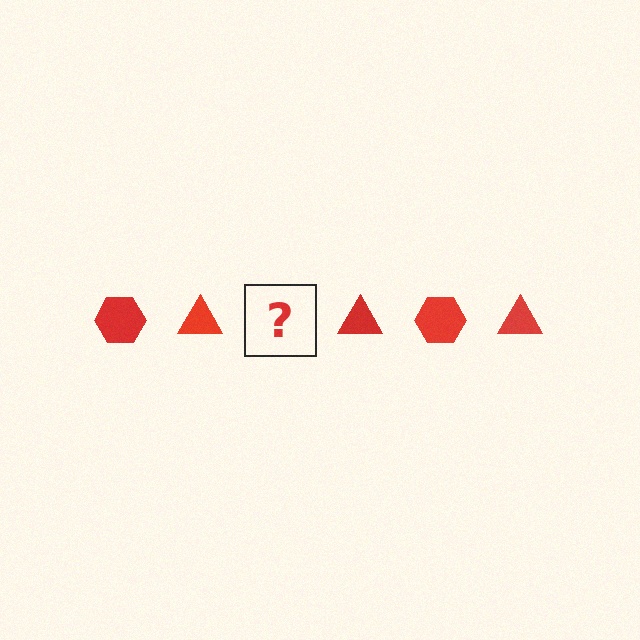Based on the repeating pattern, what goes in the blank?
The blank should be a red hexagon.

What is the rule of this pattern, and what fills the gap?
The rule is that the pattern cycles through hexagon, triangle shapes in red. The gap should be filled with a red hexagon.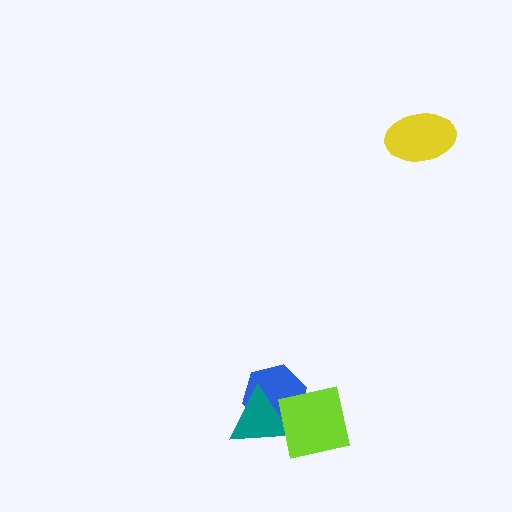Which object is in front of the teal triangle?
The lime square is in front of the teal triangle.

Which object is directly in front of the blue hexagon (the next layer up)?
The teal triangle is directly in front of the blue hexagon.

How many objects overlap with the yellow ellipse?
0 objects overlap with the yellow ellipse.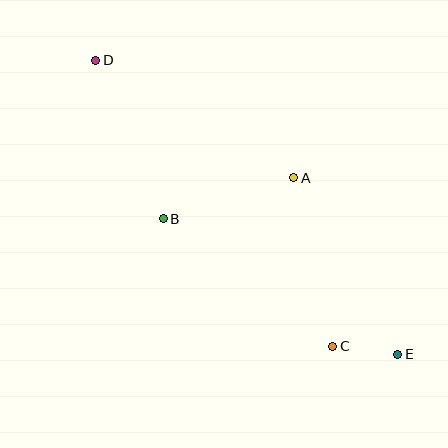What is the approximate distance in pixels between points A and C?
The distance between A and C is approximately 173 pixels.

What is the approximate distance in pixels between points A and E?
The distance between A and E is approximately 205 pixels.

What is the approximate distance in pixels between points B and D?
The distance between B and D is approximately 172 pixels.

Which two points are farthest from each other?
Points D and E are farthest from each other.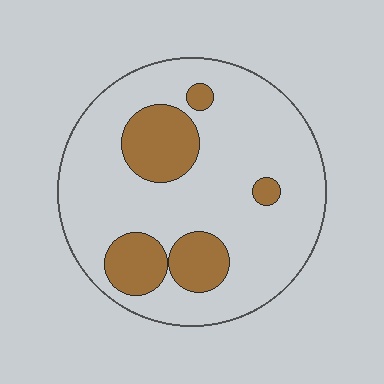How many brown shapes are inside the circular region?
5.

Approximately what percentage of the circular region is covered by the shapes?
Approximately 20%.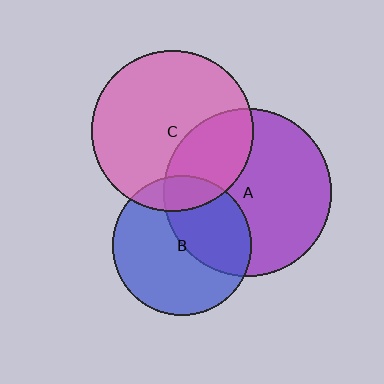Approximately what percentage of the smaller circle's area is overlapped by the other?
Approximately 30%.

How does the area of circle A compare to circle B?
Approximately 1.5 times.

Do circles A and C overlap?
Yes.